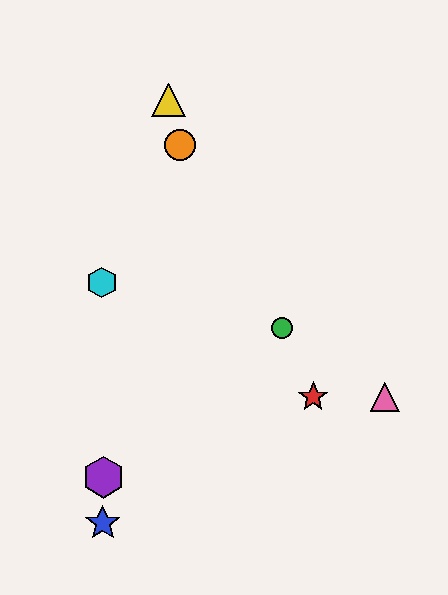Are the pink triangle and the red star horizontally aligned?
Yes, both are at y≈397.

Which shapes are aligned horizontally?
The red star, the pink triangle are aligned horizontally.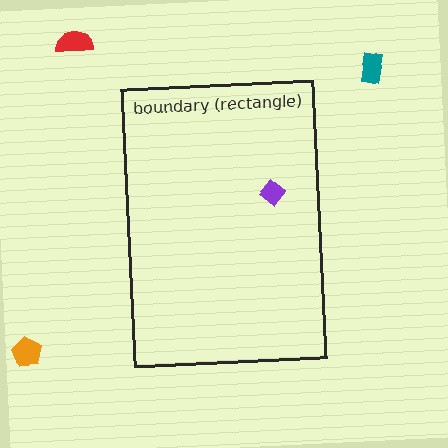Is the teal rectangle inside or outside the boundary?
Outside.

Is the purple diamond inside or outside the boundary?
Inside.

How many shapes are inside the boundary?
1 inside, 3 outside.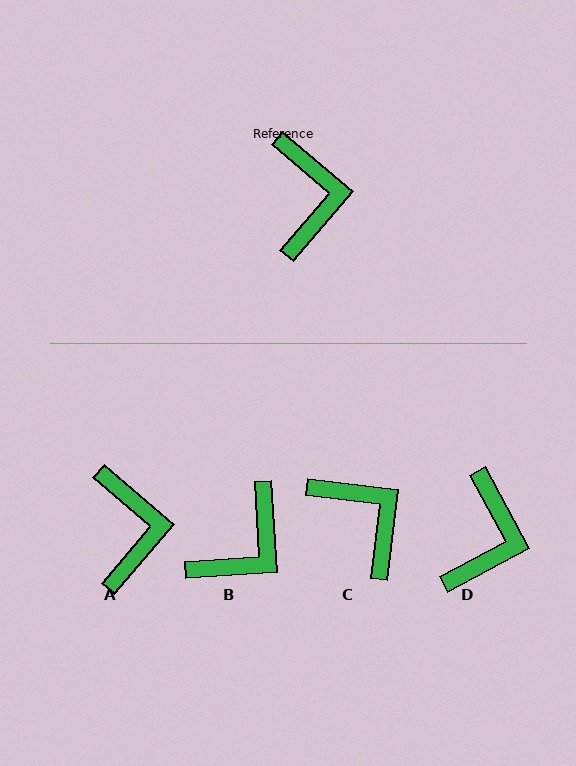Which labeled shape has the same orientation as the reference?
A.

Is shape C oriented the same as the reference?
No, it is off by about 34 degrees.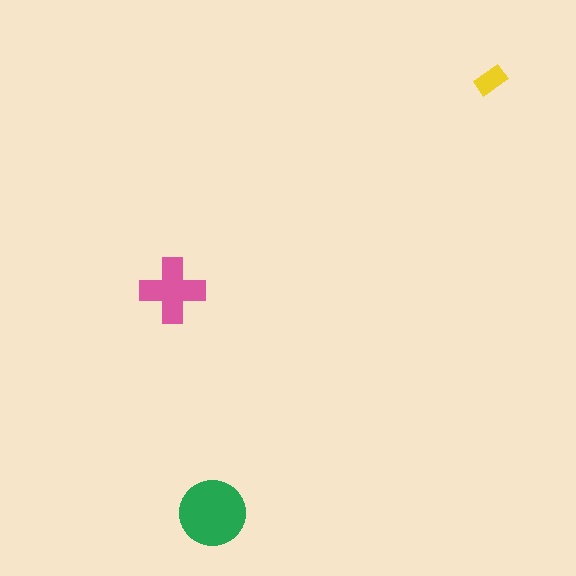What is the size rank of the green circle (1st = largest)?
1st.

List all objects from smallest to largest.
The yellow rectangle, the pink cross, the green circle.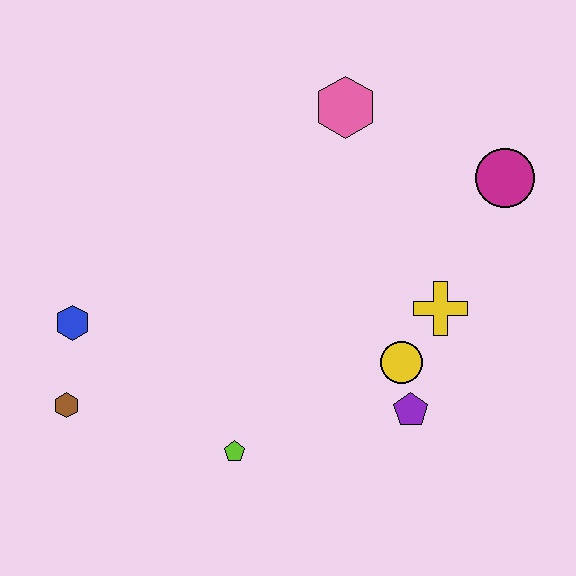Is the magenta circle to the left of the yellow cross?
No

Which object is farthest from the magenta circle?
The brown hexagon is farthest from the magenta circle.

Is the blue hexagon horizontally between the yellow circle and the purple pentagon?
No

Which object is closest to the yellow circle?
The purple pentagon is closest to the yellow circle.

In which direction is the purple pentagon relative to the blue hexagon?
The purple pentagon is to the right of the blue hexagon.